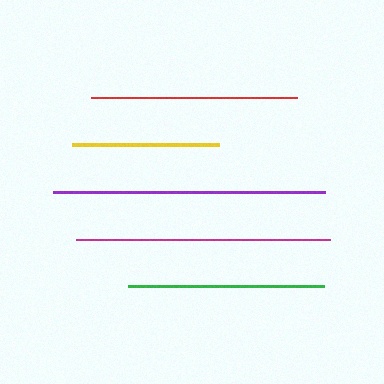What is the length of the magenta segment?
The magenta segment is approximately 254 pixels long.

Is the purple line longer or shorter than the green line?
The purple line is longer than the green line.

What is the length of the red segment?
The red segment is approximately 206 pixels long.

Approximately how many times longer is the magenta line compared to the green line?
The magenta line is approximately 1.3 times the length of the green line.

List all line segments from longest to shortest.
From longest to shortest: purple, magenta, red, green, yellow.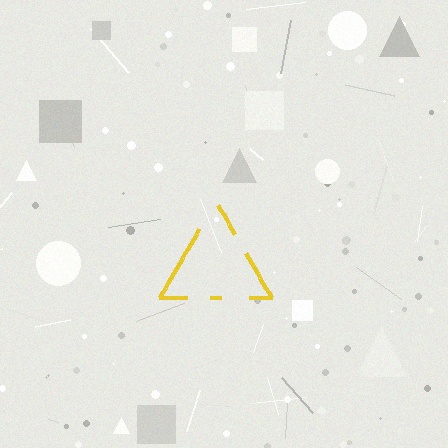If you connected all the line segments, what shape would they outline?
They would outline a triangle.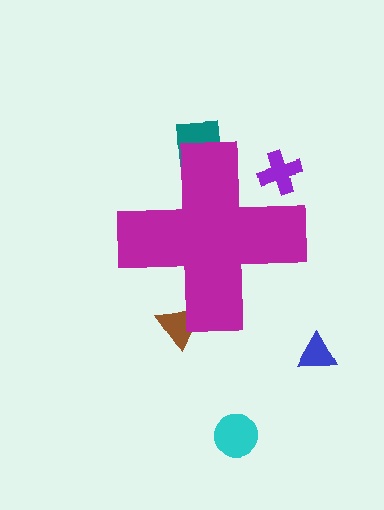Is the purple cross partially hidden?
Yes, the purple cross is partially hidden behind the magenta cross.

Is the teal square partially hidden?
Yes, the teal square is partially hidden behind the magenta cross.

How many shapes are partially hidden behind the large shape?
3 shapes are partially hidden.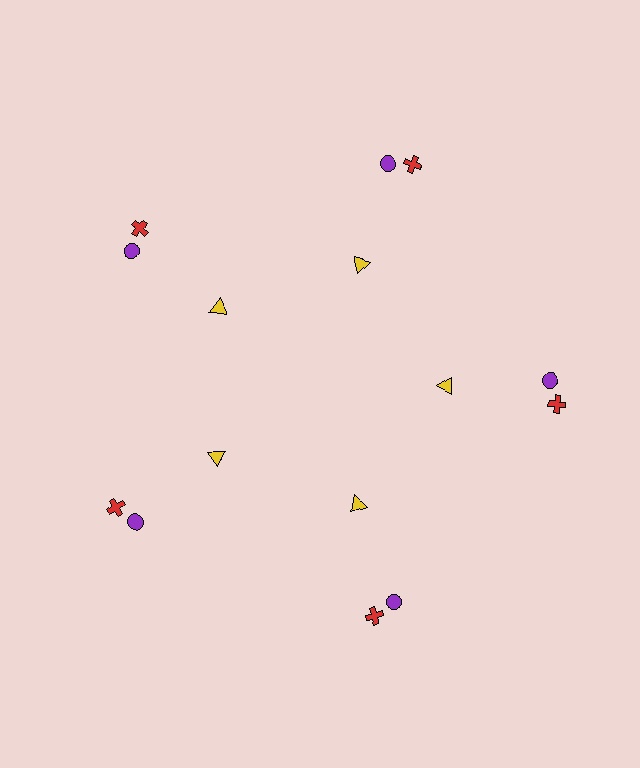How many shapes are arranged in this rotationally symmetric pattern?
There are 15 shapes, arranged in 5 groups of 3.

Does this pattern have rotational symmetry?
Yes, this pattern has 5-fold rotational symmetry. It looks the same after rotating 72 degrees around the center.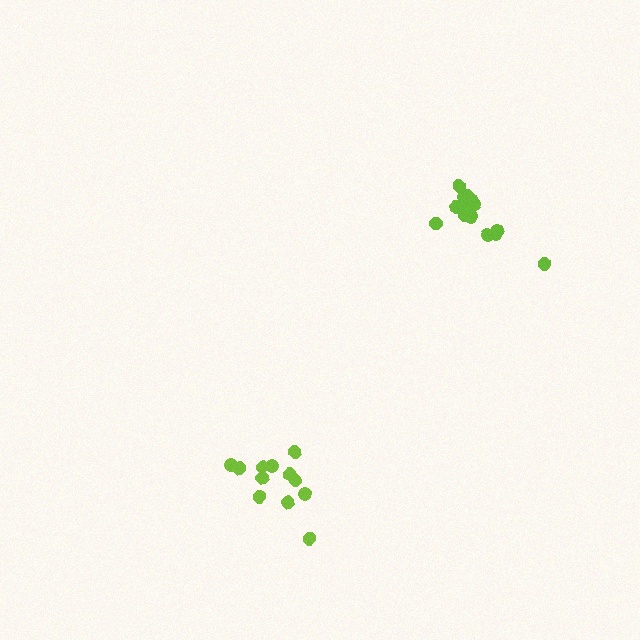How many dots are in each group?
Group 1: 12 dots, Group 2: 15 dots (27 total).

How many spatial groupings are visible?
There are 2 spatial groupings.